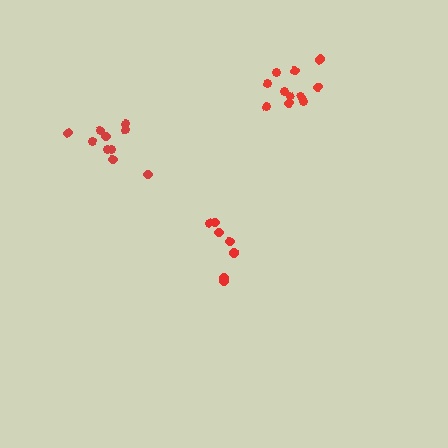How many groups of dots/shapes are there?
There are 3 groups.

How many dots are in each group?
Group 1: 10 dots, Group 2: 7 dots, Group 3: 11 dots (28 total).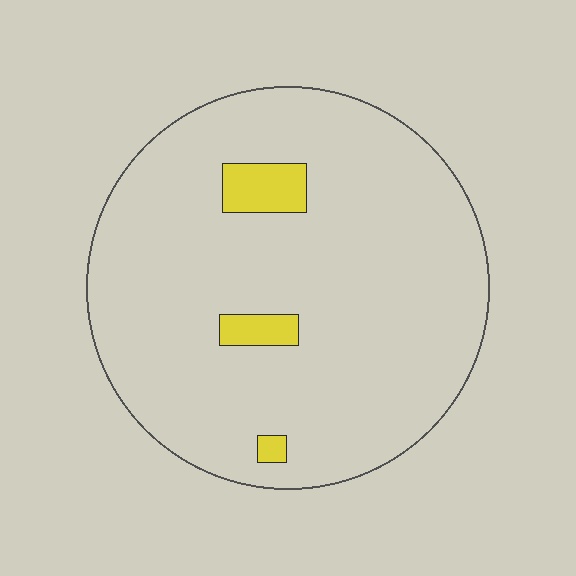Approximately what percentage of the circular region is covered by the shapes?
Approximately 5%.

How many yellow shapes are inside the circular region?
3.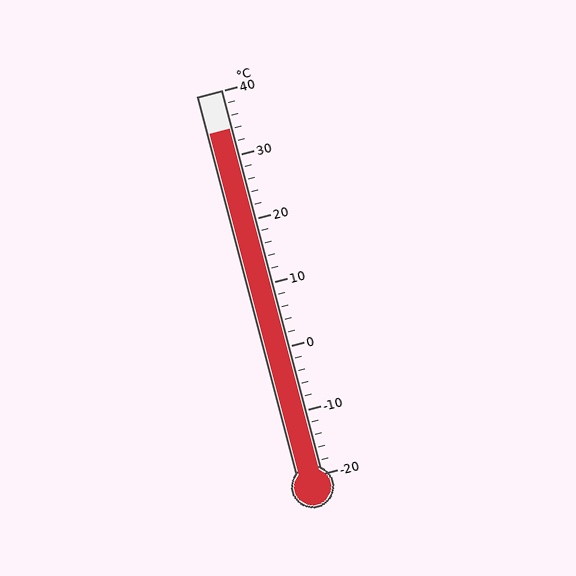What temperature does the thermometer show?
The thermometer shows approximately 34°C.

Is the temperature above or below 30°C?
The temperature is above 30°C.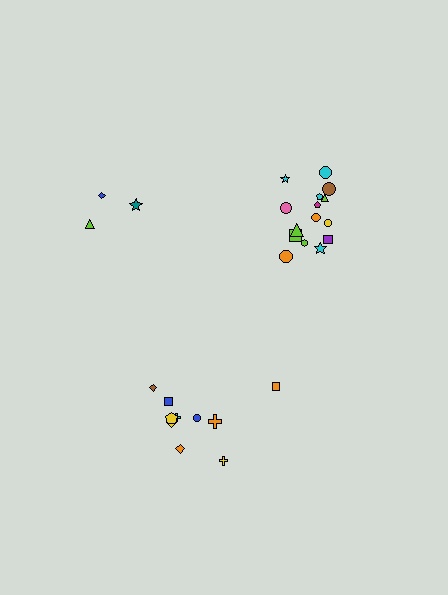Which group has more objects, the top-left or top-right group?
The top-right group.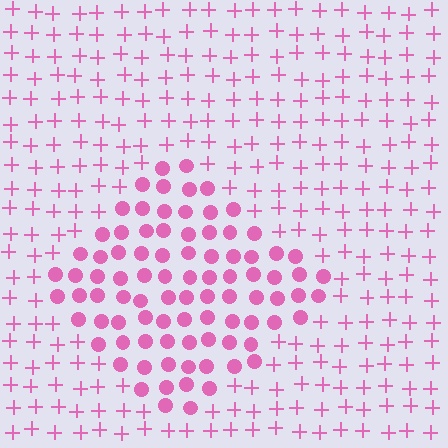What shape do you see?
I see a diamond.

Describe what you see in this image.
The image is filled with small pink elements arranged in a uniform grid. A diamond-shaped region contains circles, while the surrounding area contains plus signs. The boundary is defined purely by the change in element shape.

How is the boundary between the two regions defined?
The boundary is defined by a change in element shape: circles inside vs. plus signs outside. All elements share the same color and spacing.